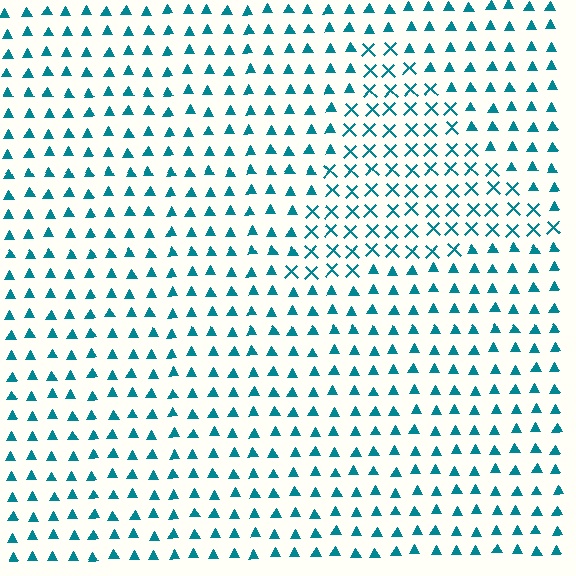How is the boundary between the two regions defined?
The boundary is defined by a change in element shape: X marks inside vs. triangles outside. All elements share the same color and spacing.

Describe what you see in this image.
The image is filled with small teal elements arranged in a uniform grid. A triangle-shaped region contains X marks, while the surrounding area contains triangles. The boundary is defined purely by the change in element shape.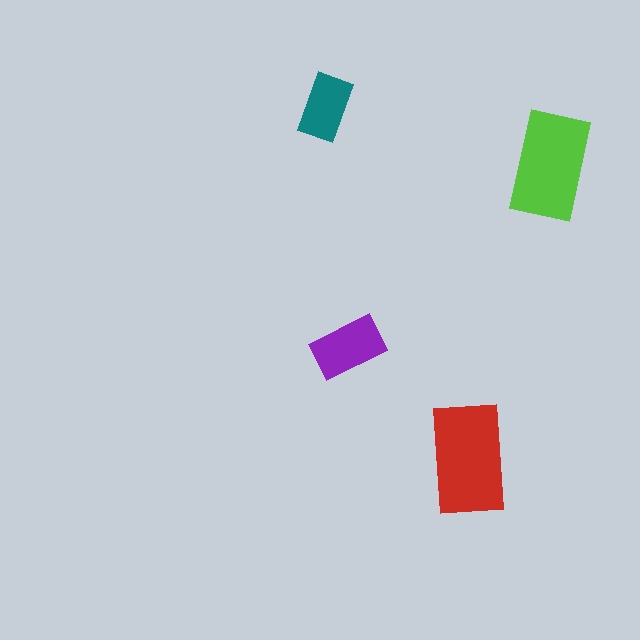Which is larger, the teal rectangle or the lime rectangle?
The lime one.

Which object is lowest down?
The red rectangle is bottommost.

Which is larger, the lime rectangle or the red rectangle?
The red one.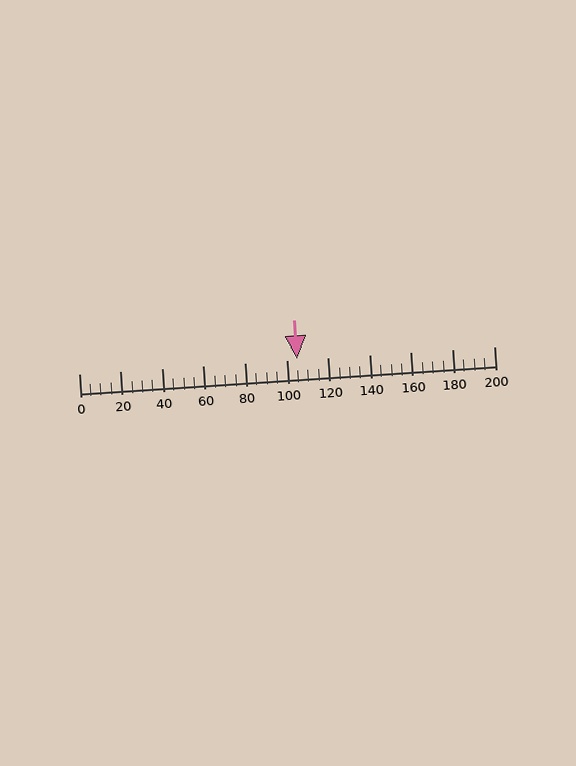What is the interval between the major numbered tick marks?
The major tick marks are spaced 20 units apart.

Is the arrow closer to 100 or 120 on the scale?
The arrow is closer to 100.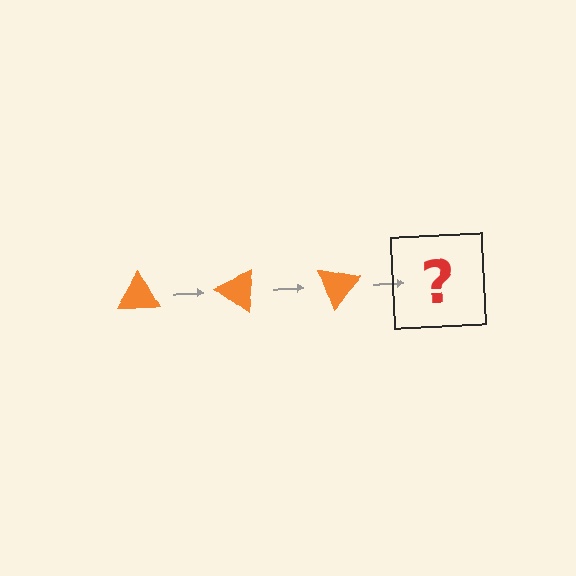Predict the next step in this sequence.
The next step is an orange triangle rotated 105 degrees.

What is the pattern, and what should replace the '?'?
The pattern is that the triangle rotates 35 degrees each step. The '?' should be an orange triangle rotated 105 degrees.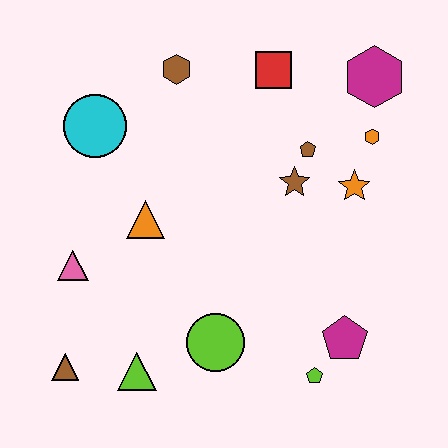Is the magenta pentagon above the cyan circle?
No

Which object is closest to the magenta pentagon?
The lime pentagon is closest to the magenta pentagon.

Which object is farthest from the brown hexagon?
The lime pentagon is farthest from the brown hexagon.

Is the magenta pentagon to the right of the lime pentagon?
Yes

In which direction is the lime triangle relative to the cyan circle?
The lime triangle is below the cyan circle.